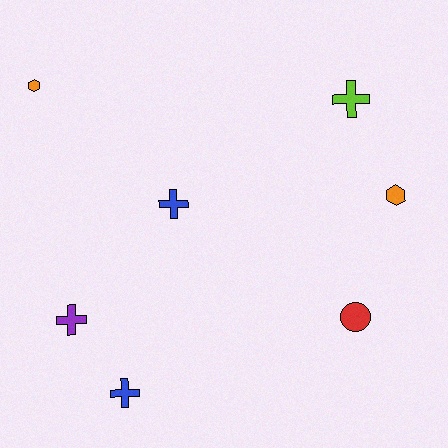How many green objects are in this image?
There are no green objects.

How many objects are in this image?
There are 7 objects.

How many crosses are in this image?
There are 4 crosses.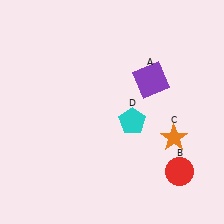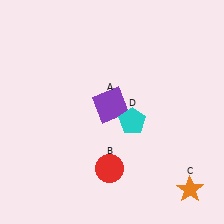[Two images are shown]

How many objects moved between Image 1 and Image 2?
3 objects moved between the two images.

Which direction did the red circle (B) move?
The red circle (B) moved left.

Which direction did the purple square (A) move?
The purple square (A) moved left.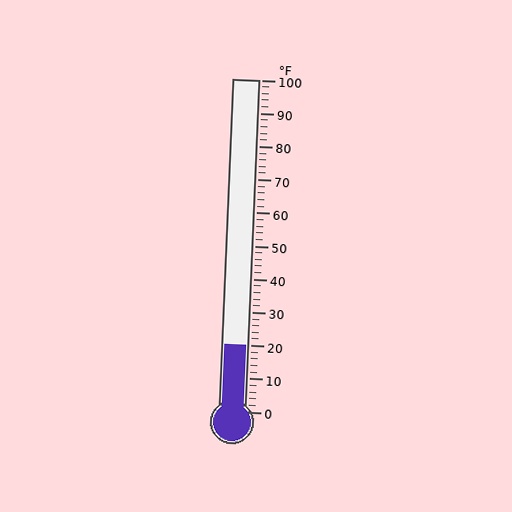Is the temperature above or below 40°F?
The temperature is below 40°F.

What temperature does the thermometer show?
The thermometer shows approximately 20°F.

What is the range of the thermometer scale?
The thermometer scale ranges from 0°F to 100°F.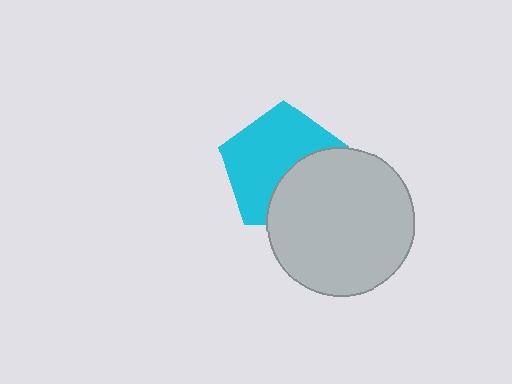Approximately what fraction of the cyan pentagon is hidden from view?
Roughly 38% of the cyan pentagon is hidden behind the light gray circle.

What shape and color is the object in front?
The object in front is a light gray circle.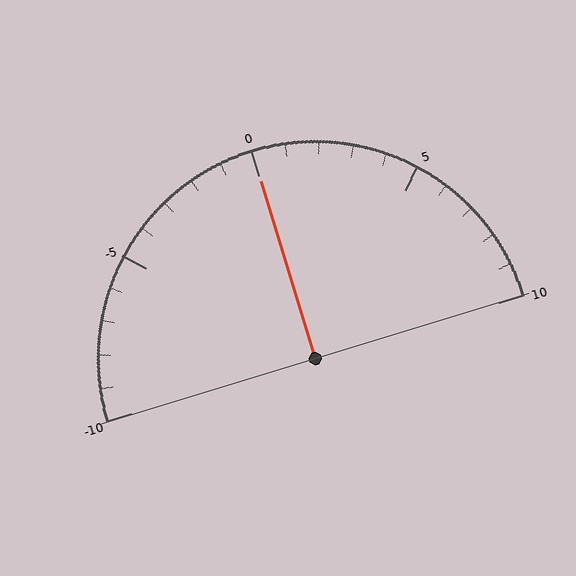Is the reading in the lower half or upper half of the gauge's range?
The reading is in the upper half of the range (-10 to 10).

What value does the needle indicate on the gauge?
The needle indicates approximately 0.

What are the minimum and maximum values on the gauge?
The gauge ranges from -10 to 10.